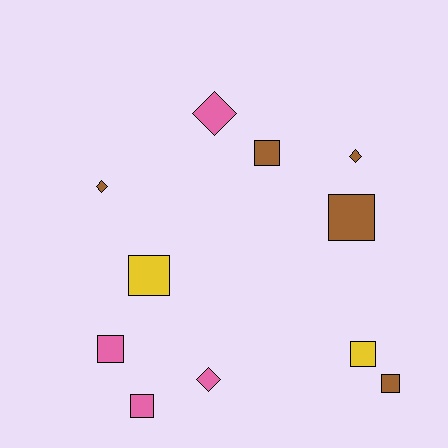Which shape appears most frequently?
Square, with 7 objects.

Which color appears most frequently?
Brown, with 5 objects.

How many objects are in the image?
There are 11 objects.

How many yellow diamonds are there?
There are no yellow diamonds.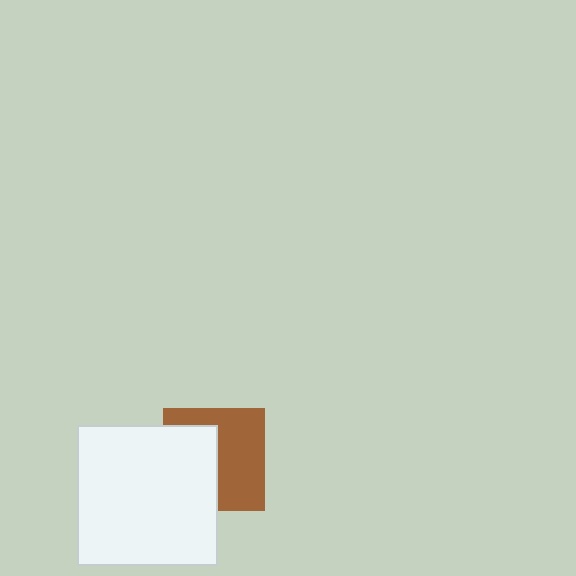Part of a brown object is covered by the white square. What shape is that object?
It is a square.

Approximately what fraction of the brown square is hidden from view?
Roughly 44% of the brown square is hidden behind the white square.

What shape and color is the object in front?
The object in front is a white square.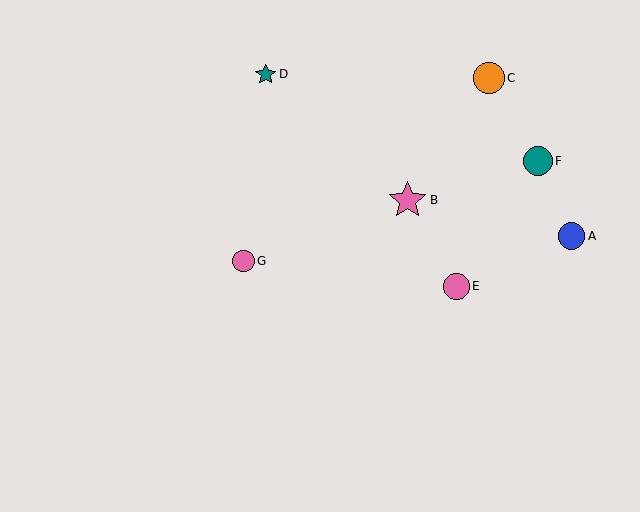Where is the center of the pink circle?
The center of the pink circle is at (456, 286).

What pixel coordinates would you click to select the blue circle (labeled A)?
Click at (571, 236) to select the blue circle A.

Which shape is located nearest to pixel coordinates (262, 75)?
The teal star (labeled D) at (266, 74) is nearest to that location.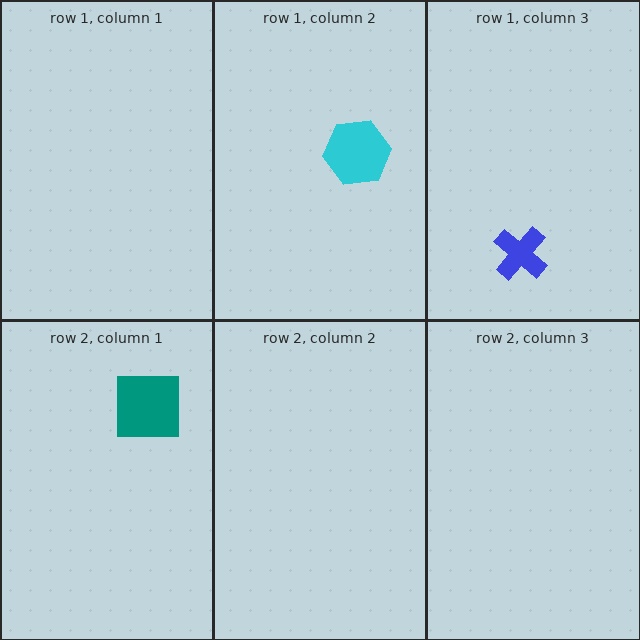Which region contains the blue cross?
The row 1, column 3 region.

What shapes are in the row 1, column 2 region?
The cyan hexagon.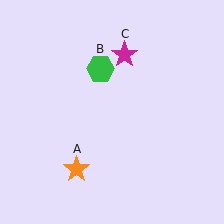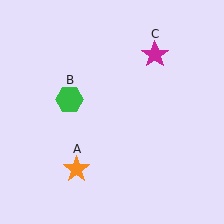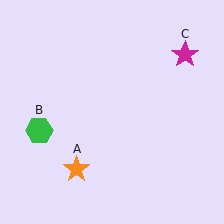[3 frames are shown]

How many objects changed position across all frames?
2 objects changed position: green hexagon (object B), magenta star (object C).